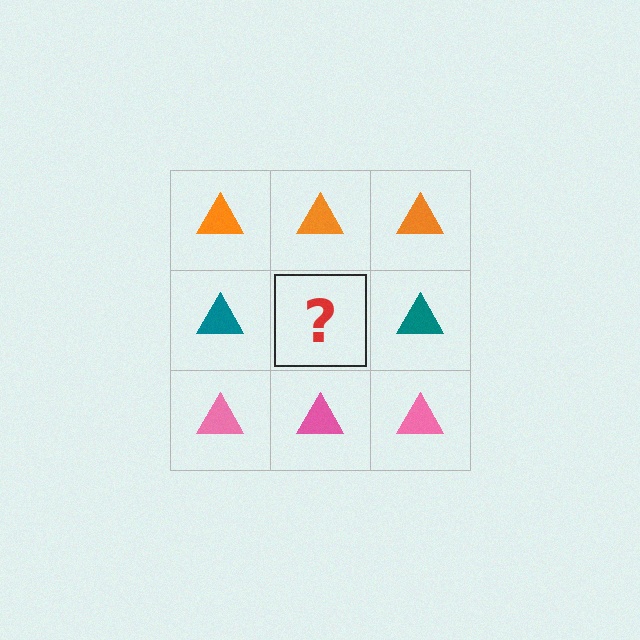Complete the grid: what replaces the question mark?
The question mark should be replaced with a teal triangle.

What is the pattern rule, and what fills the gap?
The rule is that each row has a consistent color. The gap should be filled with a teal triangle.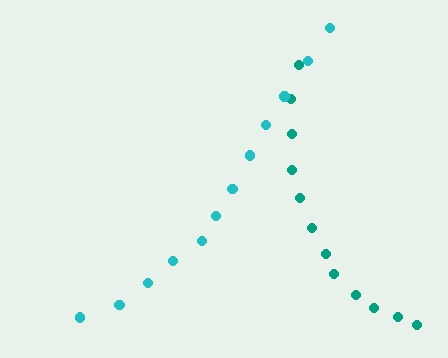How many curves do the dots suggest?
There are 2 distinct paths.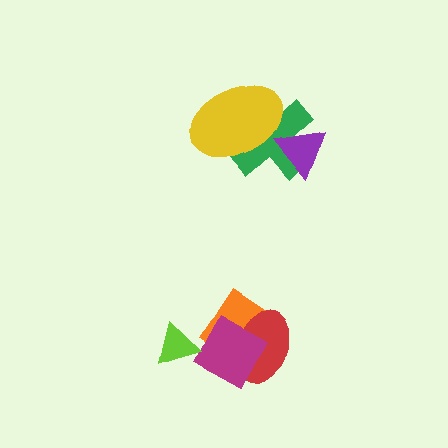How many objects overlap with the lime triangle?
1 object overlaps with the lime triangle.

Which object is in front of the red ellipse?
The magenta diamond is in front of the red ellipse.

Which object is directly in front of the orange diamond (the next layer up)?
The red ellipse is directly in front of the orange diamond.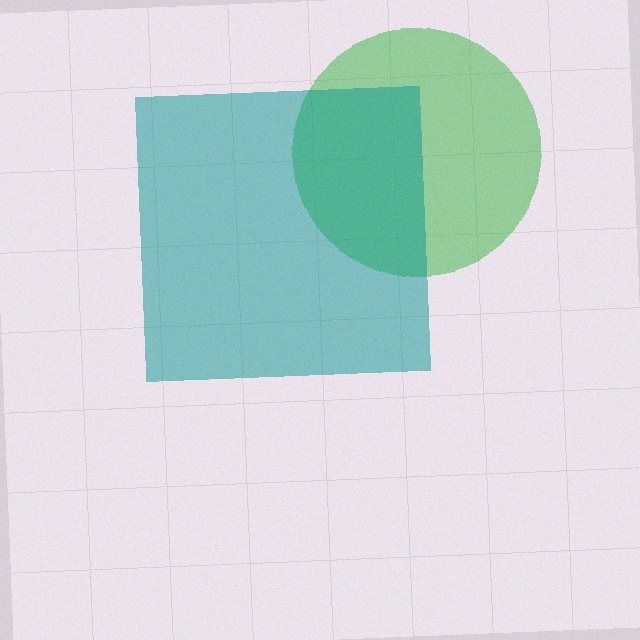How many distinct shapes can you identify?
There are 2 distinct shapes: a green circle, a teal square.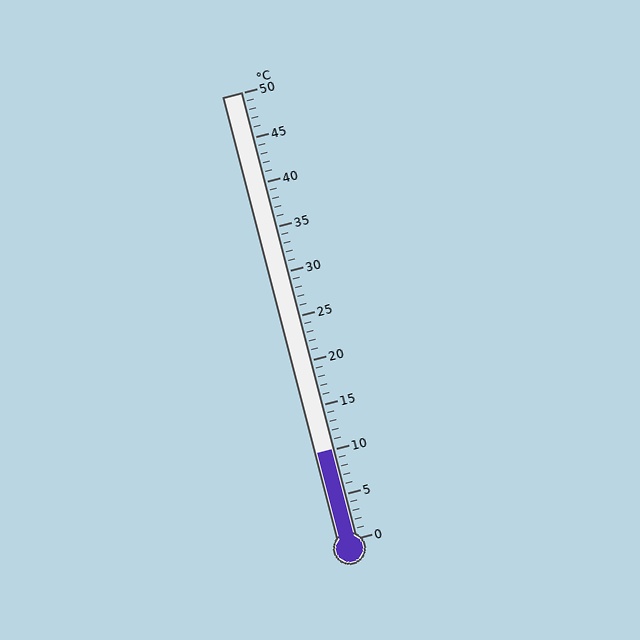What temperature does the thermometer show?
The thermometer shows approximately 10°C.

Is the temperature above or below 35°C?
The temperature is below 35°C.